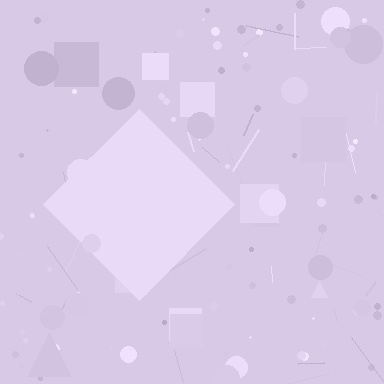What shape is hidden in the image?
A diamond is hidden in the image.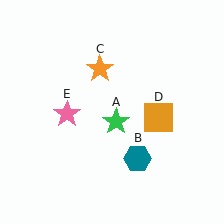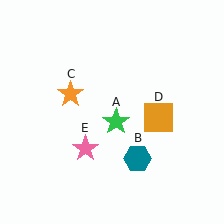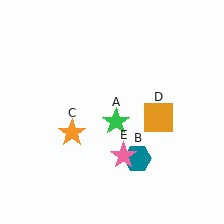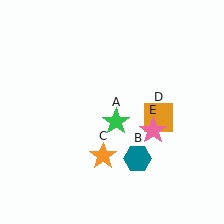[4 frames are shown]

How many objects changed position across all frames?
2 objects changed position: orange star (object C), pink star (object E).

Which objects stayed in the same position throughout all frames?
Green star (object A) and teal hexagon (object B) and orange square (object D) remained stationary.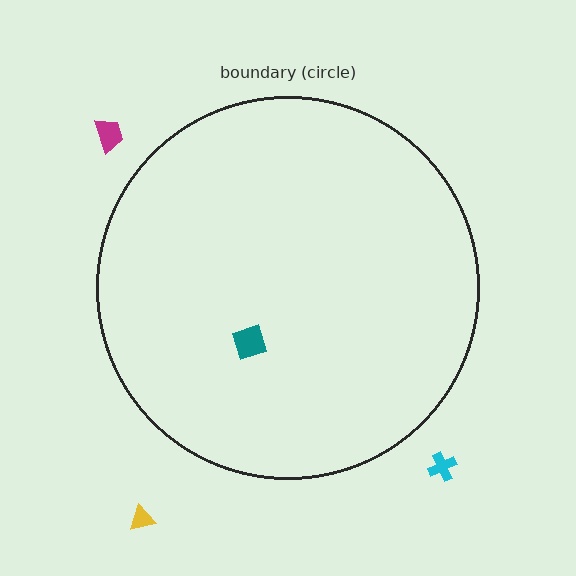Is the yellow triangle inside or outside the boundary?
Outside.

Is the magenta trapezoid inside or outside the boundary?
Outside.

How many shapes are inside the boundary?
1 inside, 3 outside.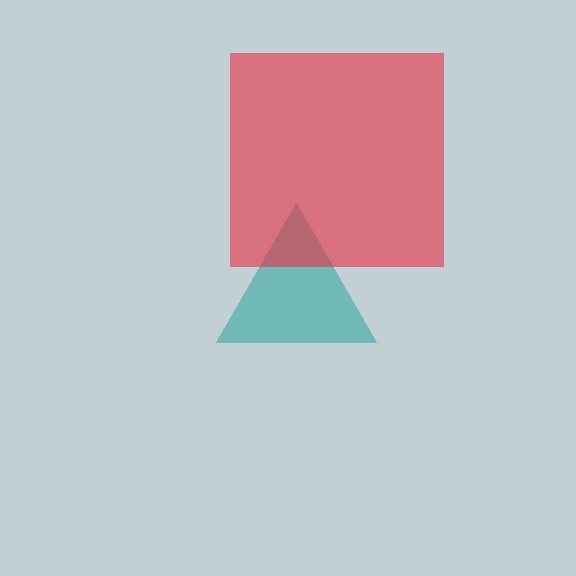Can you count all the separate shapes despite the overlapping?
Yes, there are 2 separate shapes.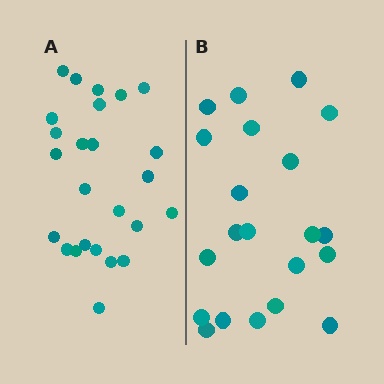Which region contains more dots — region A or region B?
Region A (the left region) has more dots.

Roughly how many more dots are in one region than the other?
Region A has about 4 more dots than region B.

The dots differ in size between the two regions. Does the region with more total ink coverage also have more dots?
No. Region B has more total ink coverage because its dots are larger, but region A actually contains more individual dots. Total area can be misleading — the number of items is what matters here.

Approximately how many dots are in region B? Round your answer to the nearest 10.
About 20 dots. (The exact count is 21, which rounds to 20.)